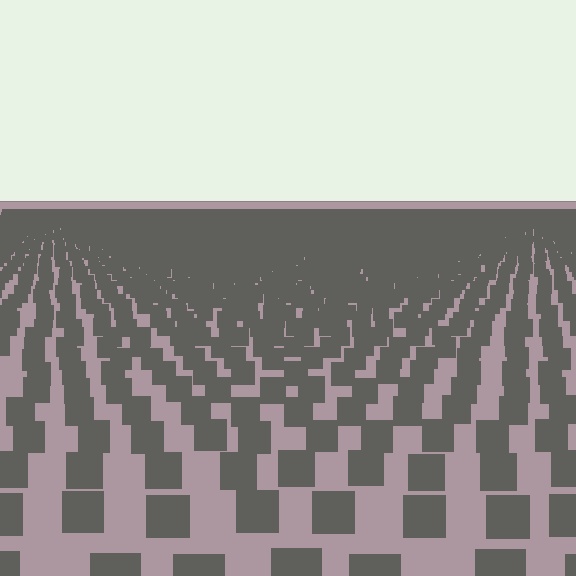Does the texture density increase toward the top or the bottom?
Density increases toward the top.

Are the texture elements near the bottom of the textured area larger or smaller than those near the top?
Larger. Near the bottom, elements are closer to the viewer and appear at a bigger on-screen size.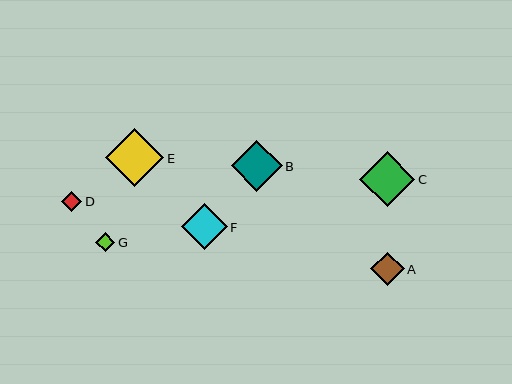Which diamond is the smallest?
Diamond G is the smallest with a size of approximately 19 pixels.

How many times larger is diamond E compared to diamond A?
Diamond E is approximately 1.7 times the size of diamond A.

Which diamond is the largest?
Diamond E is the largest with a size of approximately 58 pixels.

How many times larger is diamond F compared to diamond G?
Diamond F is approximately 2.4 times the size of diamond G.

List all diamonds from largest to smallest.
From largest to smallest: E, C, B, F, A, D, G.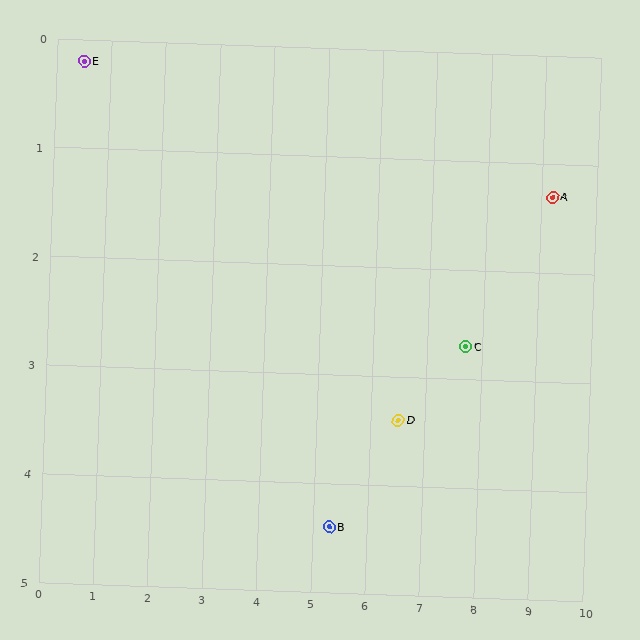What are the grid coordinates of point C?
Point C is at approximately (7.7, 2.7).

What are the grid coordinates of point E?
Point E is at approximately (0.5, 0.2).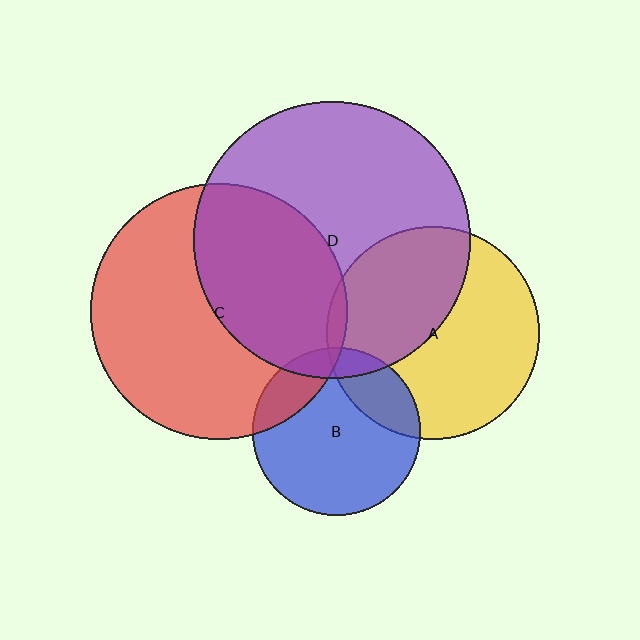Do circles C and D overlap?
Yes.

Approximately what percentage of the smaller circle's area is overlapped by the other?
Approximately 40%.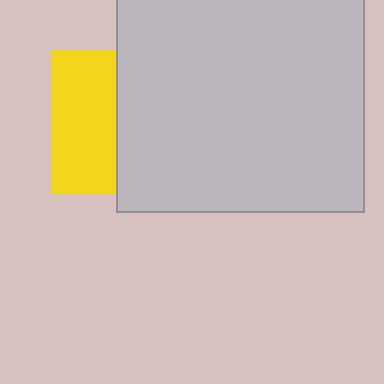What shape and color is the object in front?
The object in front is a light gray rectangle.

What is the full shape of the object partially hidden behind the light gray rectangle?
The partially hidden object is a yellow square.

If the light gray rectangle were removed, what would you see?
You would see the complete yellow square.